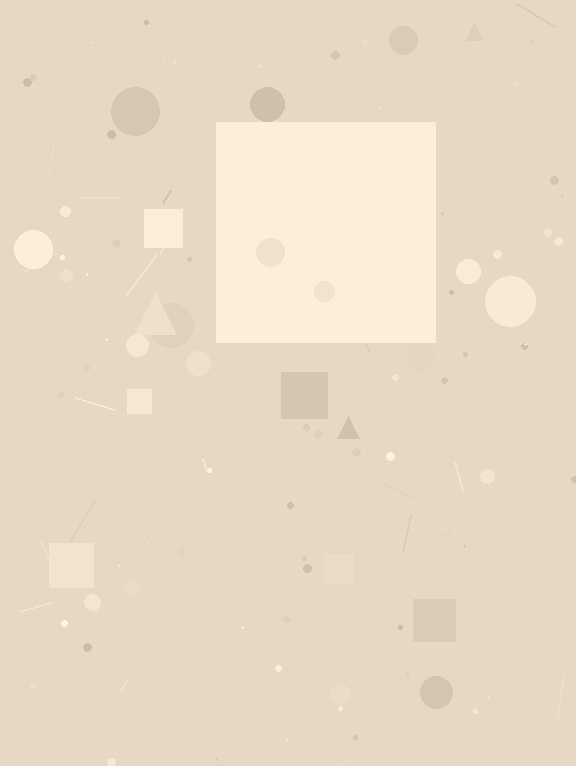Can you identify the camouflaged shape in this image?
The camouflaged shape is a square.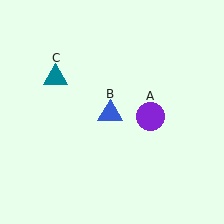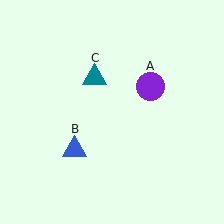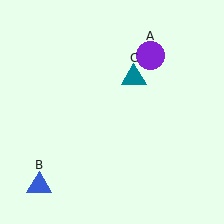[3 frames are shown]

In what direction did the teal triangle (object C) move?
The teal triangle (object C) moved right.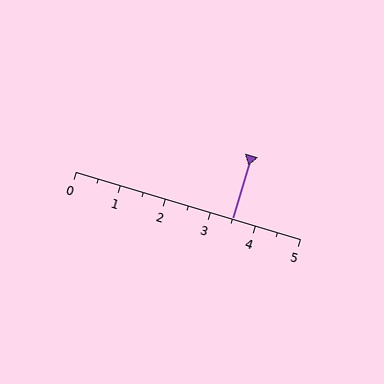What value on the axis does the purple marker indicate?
The marker indicates approximately 3.5.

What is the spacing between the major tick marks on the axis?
The major ticks are spaced 1 apart.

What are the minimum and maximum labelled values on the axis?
The axis runs from 0 to 5.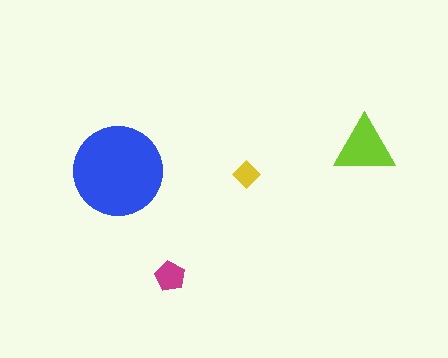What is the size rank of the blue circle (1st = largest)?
1st.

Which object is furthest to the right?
The lime triangle is rightmost.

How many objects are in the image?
There are 4 objects in the image.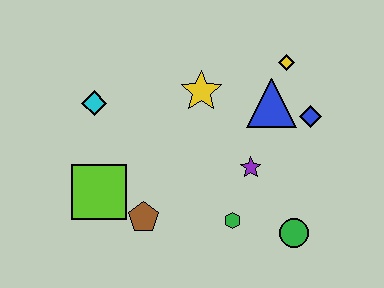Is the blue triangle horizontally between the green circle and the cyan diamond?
Yes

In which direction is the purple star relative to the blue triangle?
The purple star is below the blue triangle.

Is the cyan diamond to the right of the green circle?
No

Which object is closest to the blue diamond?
The blue triangle is closest to the blue diamond.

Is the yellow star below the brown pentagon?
No